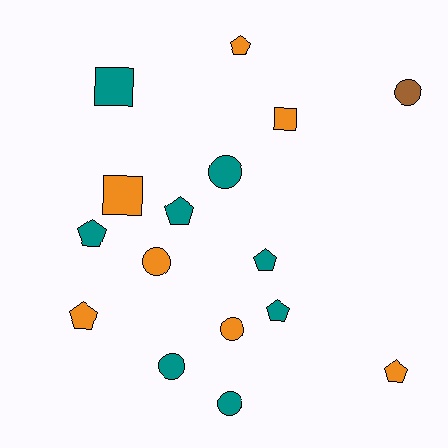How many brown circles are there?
There is 1 brown circle.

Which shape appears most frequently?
Pentagon, with 7 objects.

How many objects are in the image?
There are 16 objects.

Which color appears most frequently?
Teal, with 8 objects.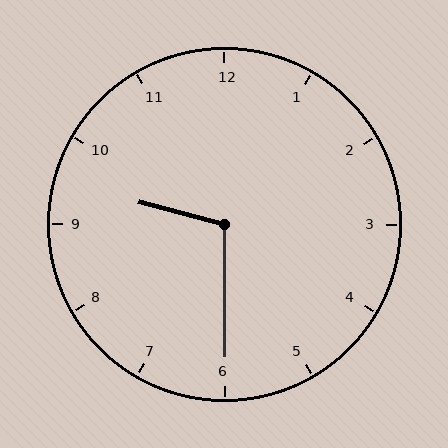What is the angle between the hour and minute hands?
Approximately 105 degrees.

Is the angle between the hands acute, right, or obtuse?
It is obtuse.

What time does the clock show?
9:30.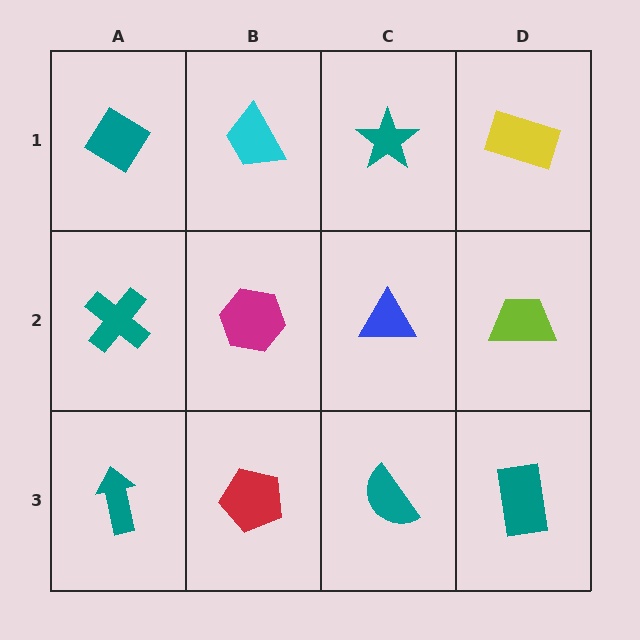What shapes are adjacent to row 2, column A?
A teal diamond (row 1, column A), a teal arrow (row 3, column A), a magenta hexagon (row 2, column B).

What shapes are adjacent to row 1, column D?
A lime trapezoid (row 2, column D), a teal star (row 1, column C).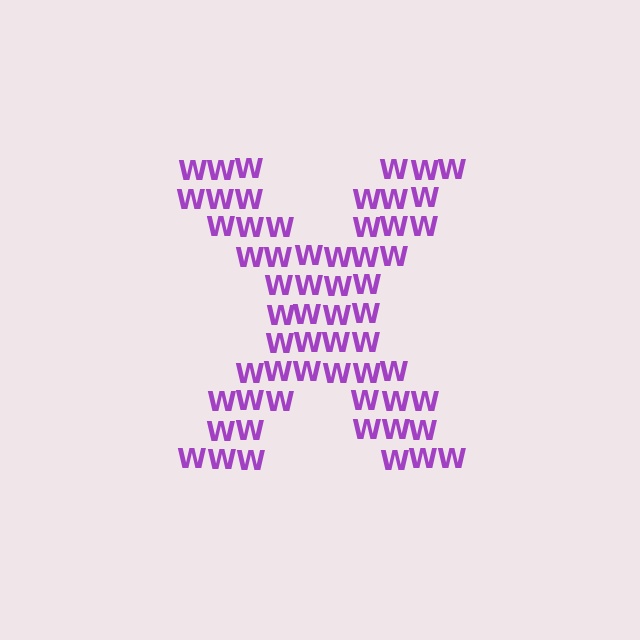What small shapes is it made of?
It is made of small letter W's.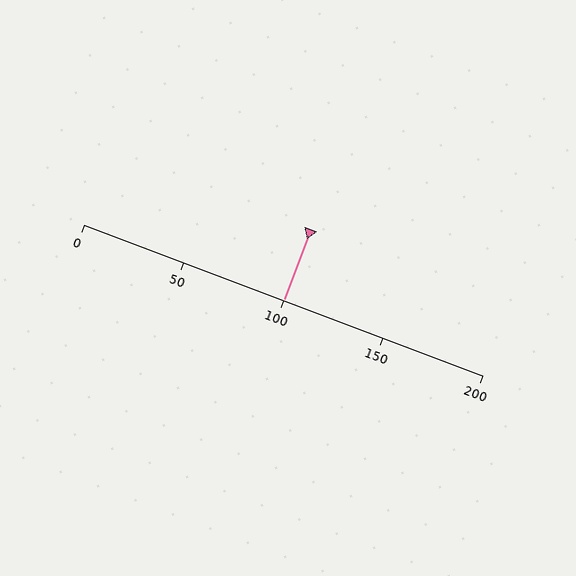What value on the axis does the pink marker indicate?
The marker indicates approximately 100.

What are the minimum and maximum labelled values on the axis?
The axis runs from 0 to 200.